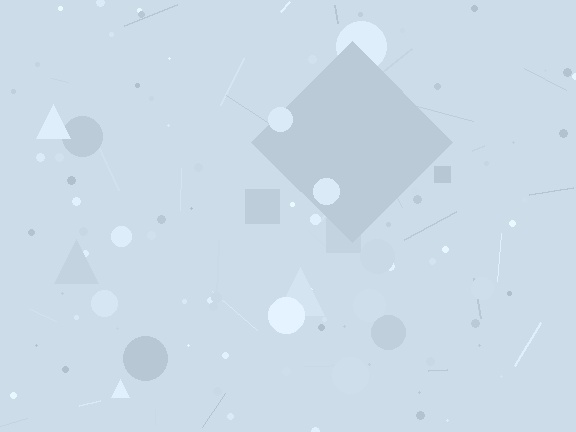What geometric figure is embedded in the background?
A diamond is embedded in the background.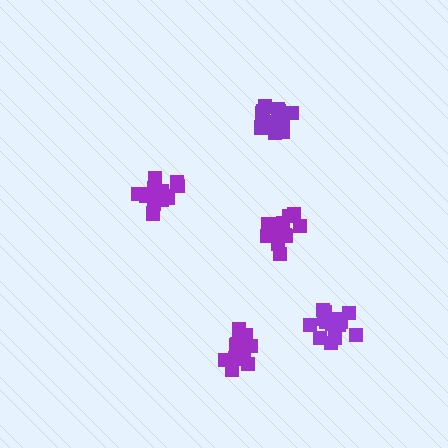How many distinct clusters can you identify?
There are 5 distinct clusters.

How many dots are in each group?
Group 1: 19 dots, Group 2: 16 dots, Group 3: 16 dots, Group 4: 15 dots, Group 5: 18 dots (84 total).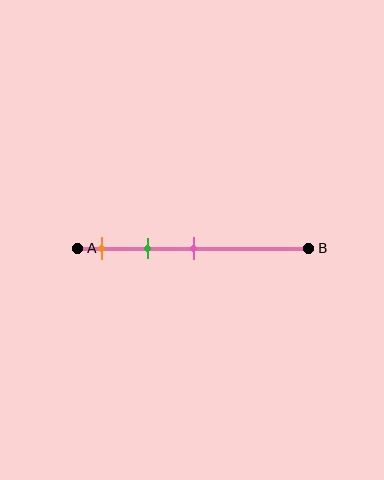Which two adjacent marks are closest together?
The orange and green marks are the closest adjacent pair.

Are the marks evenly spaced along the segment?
Yes, the marks are approximately evenly spaced.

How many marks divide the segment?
There are 3 marks dividing the segment.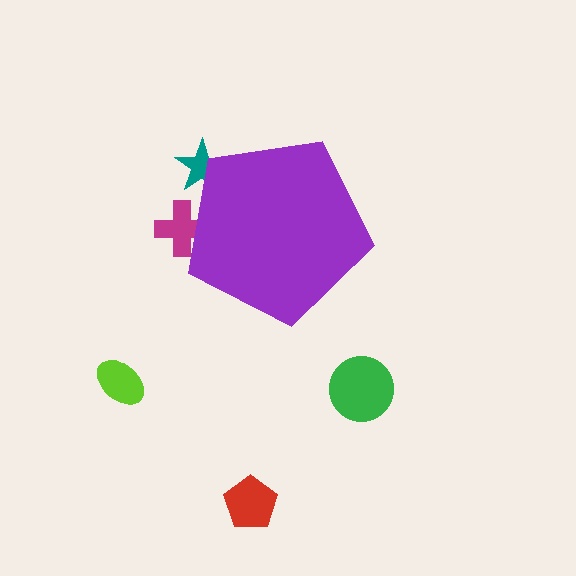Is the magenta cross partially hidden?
Yes, the magenta cross is partially hidden behind the purple pentagon.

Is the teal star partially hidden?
Yes, the teal star is partially hidden behind the purple pentagon.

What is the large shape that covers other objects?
A purple pentagon.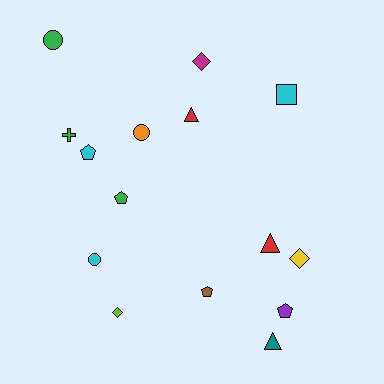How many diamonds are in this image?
There are 3 diamonds.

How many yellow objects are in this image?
There is 1 yellow object.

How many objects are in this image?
There are 15 objects.